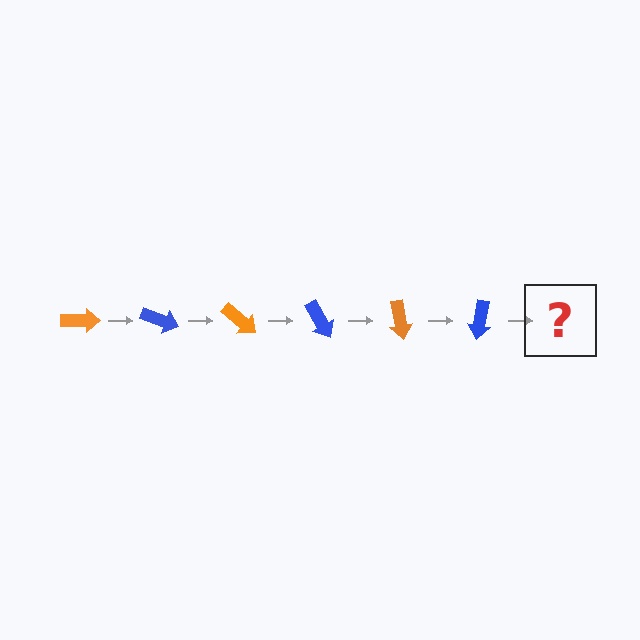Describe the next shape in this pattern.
It should be an orange arrow, rotated 120 degrees from the start.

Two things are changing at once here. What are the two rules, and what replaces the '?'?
The two rules are that it rotates 20 degrees each step and the color cycles through orange and blue. The '?' should be an orange arrow, rotated 120 degrees from the start.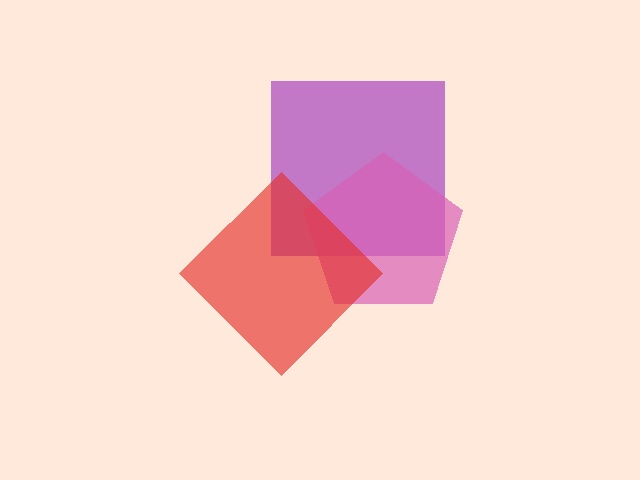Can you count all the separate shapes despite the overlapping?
Yes, there are 3 separate shapes.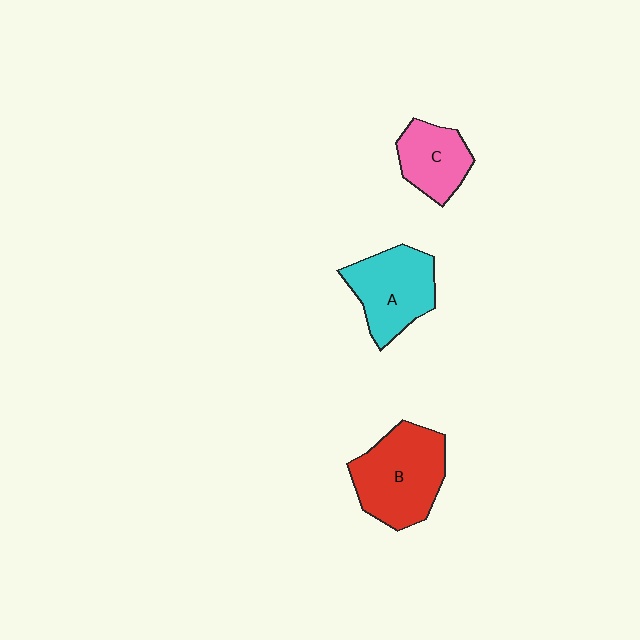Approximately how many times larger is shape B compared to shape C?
Approximately 1.6 times.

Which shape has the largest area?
Shape B (red).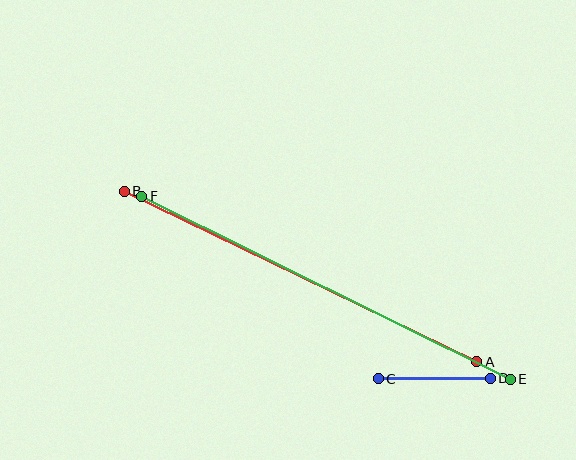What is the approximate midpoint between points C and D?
The midpoint is at approximately (434, 378) pixels.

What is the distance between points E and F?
The distance is approximately 411 pixels.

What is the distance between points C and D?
The distance is approximately 112 pixels.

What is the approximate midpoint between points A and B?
The midpoint is at approximately (301, 277) pixels.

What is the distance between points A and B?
The distance is approximately 392 pixels.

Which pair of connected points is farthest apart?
Points E and F are farthest apart.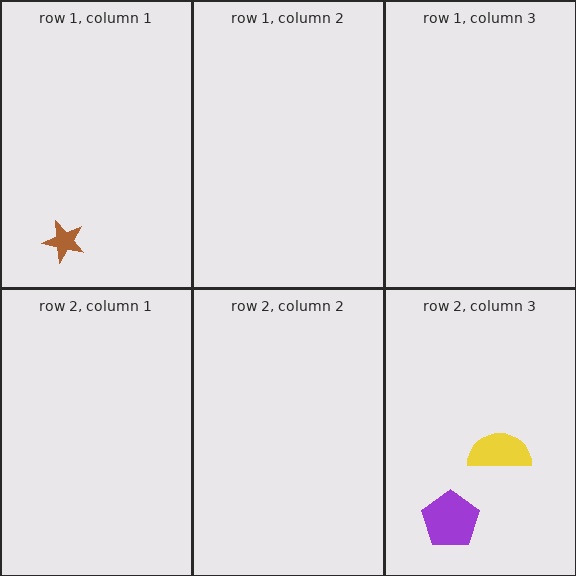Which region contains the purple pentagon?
The row 2, column 3 region.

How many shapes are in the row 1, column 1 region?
1.